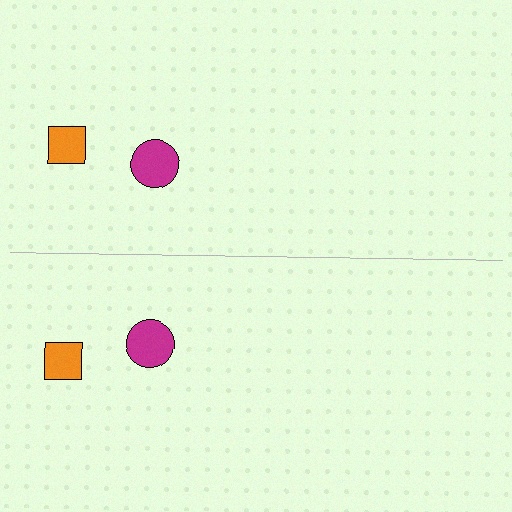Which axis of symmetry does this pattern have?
The pattern has a horizontal axis of symmetry running through the center of the image.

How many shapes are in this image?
There are 4 shapes in this image.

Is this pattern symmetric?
Yes, this pattern has bilateral (reflection) symmetry.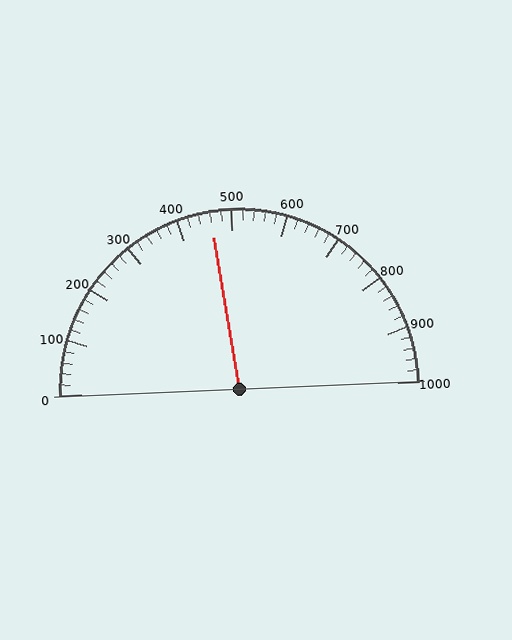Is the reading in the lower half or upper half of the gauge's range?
The reading is in the lower half of the range (0 to 1000).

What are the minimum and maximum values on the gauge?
The gauge ranges from 0 to 1000.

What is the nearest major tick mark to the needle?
The nearest major tick mark is 500.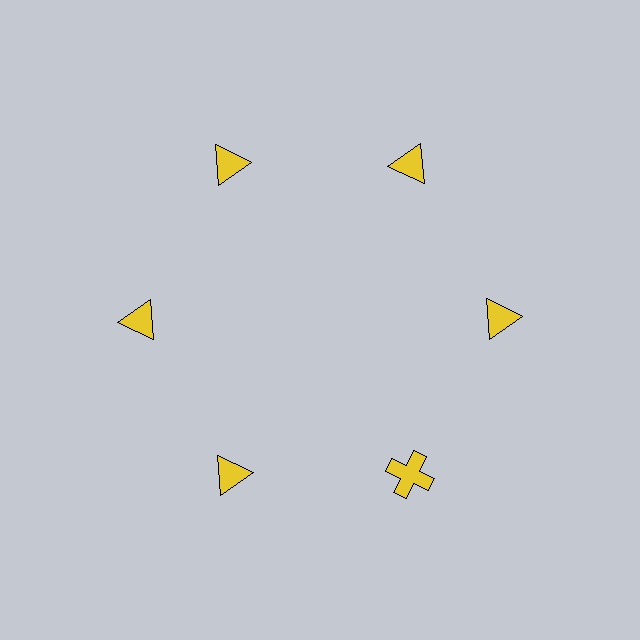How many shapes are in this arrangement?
There are 6 shapes arranged in a ring pattern.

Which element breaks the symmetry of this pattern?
The yellow cross at roughly the 5 o'clock position breaks the symmetry. All other shapes are yellow triangles.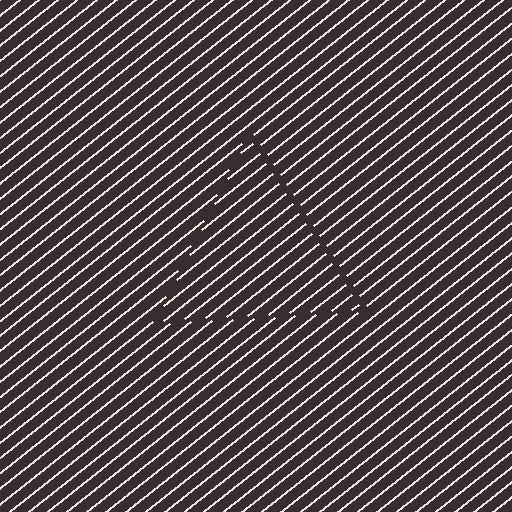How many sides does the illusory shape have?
3 sides — the line-ends trace a triangle.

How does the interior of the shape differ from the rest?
The interior of the shape contains the same grating, shifted by half a period — the contour is defined by the phase discontinuity where line-ends from the inner and outer gratings abut.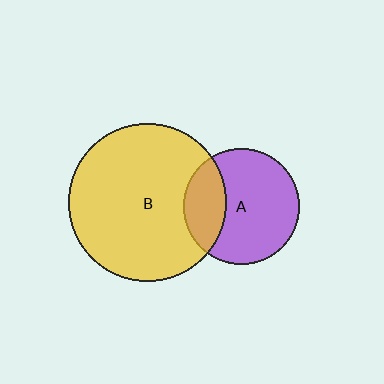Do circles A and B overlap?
Yes.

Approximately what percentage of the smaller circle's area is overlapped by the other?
Approximately 30%.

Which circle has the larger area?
Circle B (yellow).